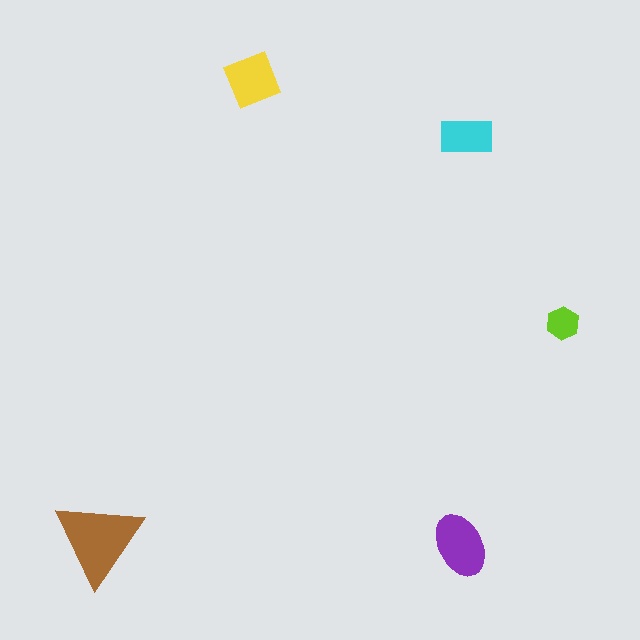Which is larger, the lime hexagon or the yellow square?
The yellow square.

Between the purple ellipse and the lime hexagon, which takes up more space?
The purple ellipse.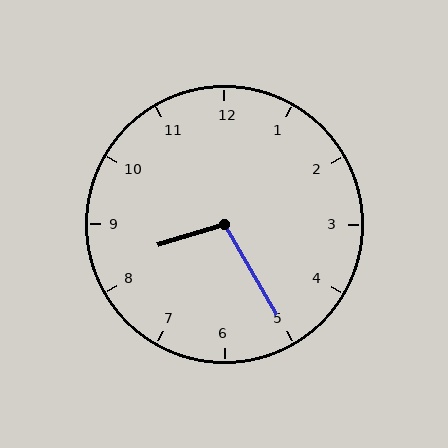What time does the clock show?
8:25.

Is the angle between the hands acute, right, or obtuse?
It is obtuse.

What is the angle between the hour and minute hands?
Approximately 102 degrees.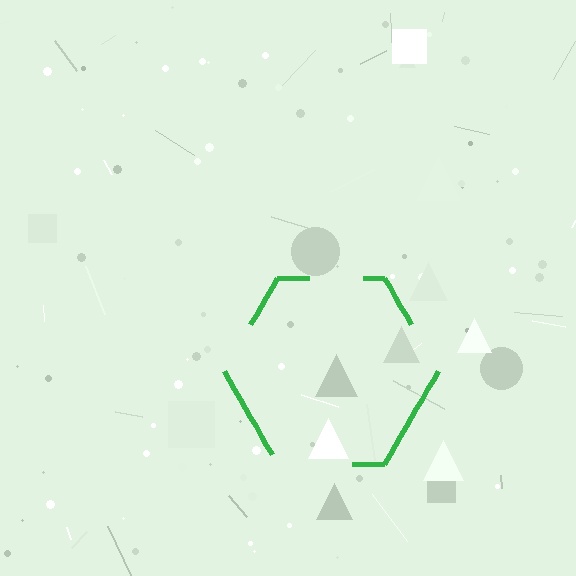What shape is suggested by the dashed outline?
The dashed outline suggests a hexagon.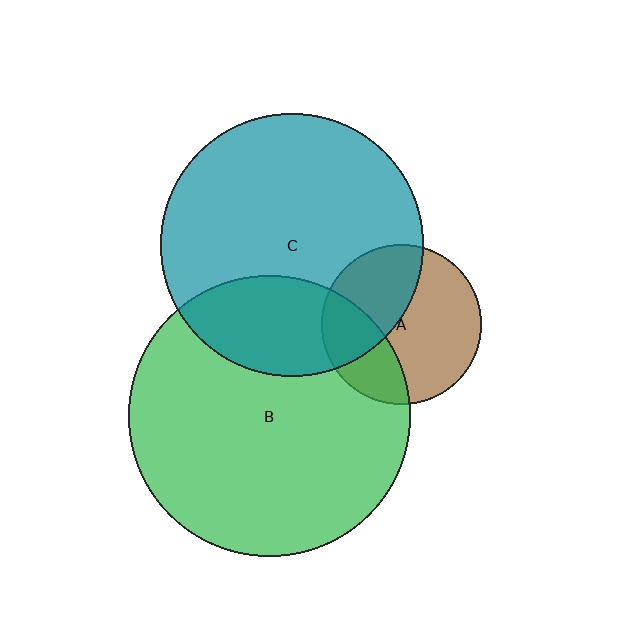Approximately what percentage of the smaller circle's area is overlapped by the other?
Approximately 30%.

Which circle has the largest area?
Circle B (green).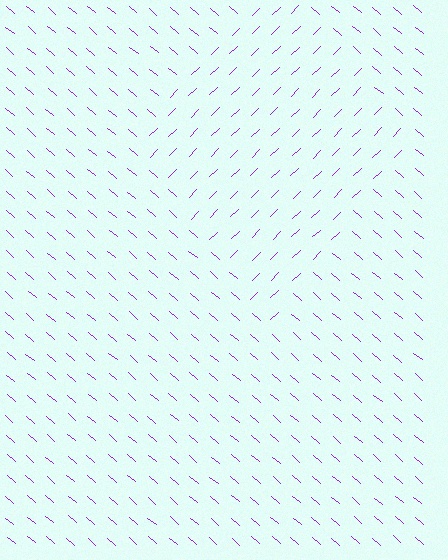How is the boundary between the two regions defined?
The boundary is defined purely by a change in line orientation (approximately 85 degrees difference). All lines are the same color and thickness.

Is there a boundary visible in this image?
Yes, there is a texture boundary formed by a change in line orientation.